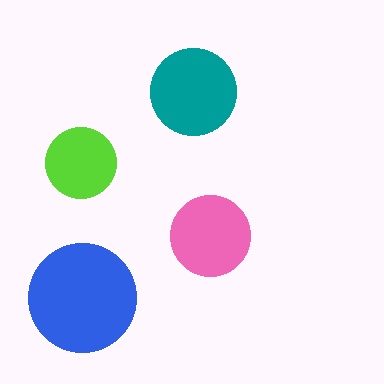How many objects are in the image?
There are 4 objects in the image.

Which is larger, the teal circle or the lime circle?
The teal one.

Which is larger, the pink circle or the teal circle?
The teal one.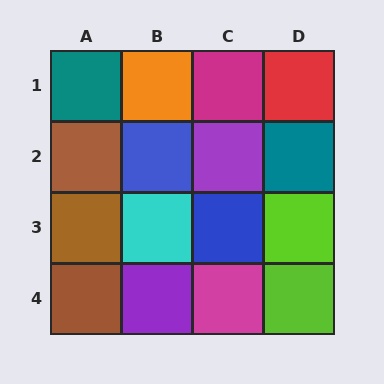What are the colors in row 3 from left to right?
Brown, cyan, blue, lime.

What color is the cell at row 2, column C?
Purple.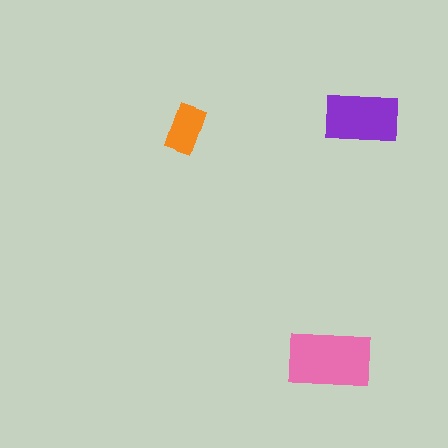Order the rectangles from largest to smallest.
the pink one, the purple one, the orange one.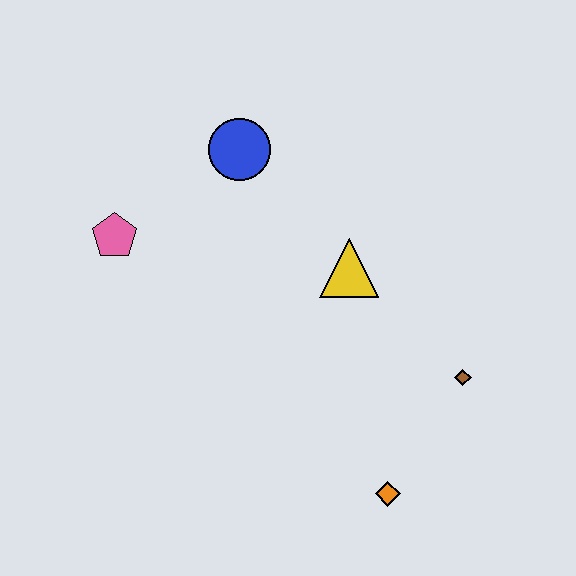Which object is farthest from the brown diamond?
The pink pentagon is farthest from the brown diamond.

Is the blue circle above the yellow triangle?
Yes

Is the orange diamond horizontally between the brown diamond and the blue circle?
Yes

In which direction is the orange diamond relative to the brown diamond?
The orange diamond is below the brown diamond.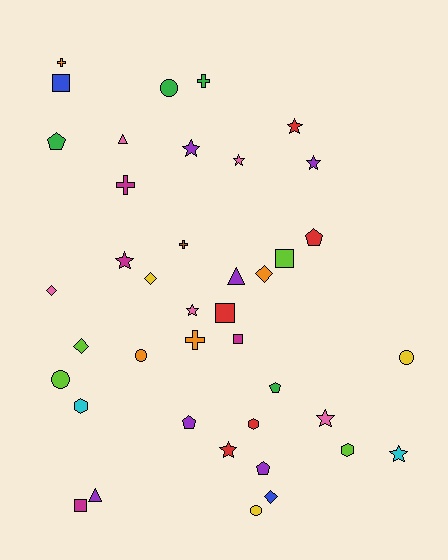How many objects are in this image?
There are 40 objects.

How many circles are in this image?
There are 5 circles.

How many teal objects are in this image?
There are no teal objects.